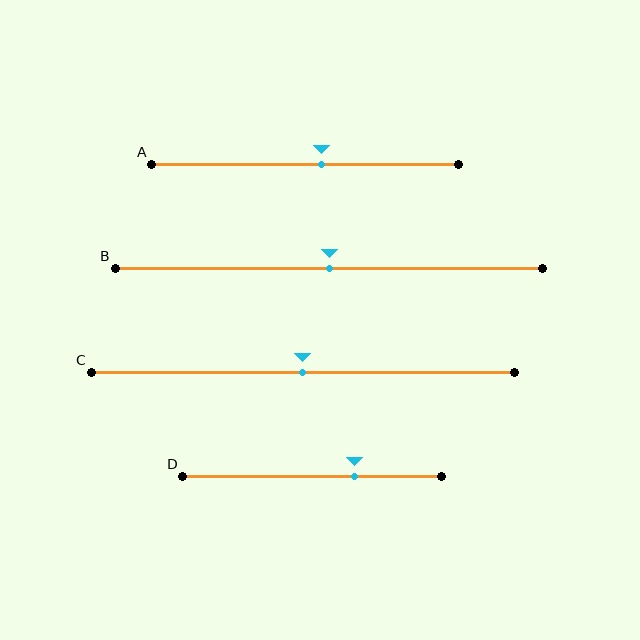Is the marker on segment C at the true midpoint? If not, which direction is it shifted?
Yes, the marker on segment C is at the true midpoint.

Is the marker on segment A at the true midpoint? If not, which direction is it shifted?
No, the marker on segment A is shifted to the right by about 6% of the segment length.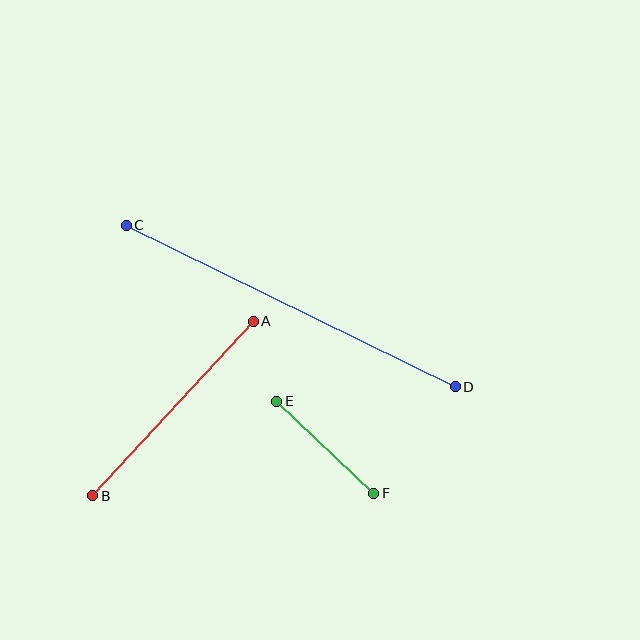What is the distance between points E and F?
The distance is approximately 134 pixels.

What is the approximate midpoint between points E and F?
The midpoint is at approximately (325, 447) pixels.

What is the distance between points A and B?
The distance is approximately 237 pixels.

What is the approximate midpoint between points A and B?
The midpoint is at approximately (173, 409) pixels.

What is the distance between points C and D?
The distance is approximately 366 pixels.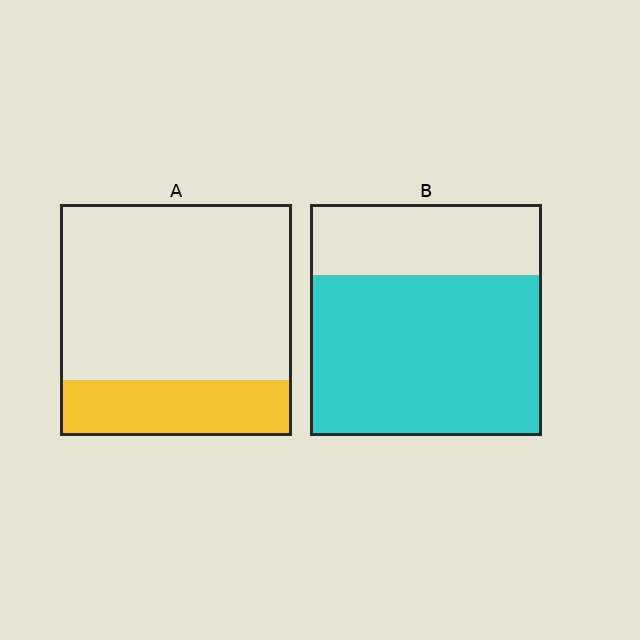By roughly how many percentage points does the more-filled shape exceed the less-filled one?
By roughly 45 percentage points (B over A).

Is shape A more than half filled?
No.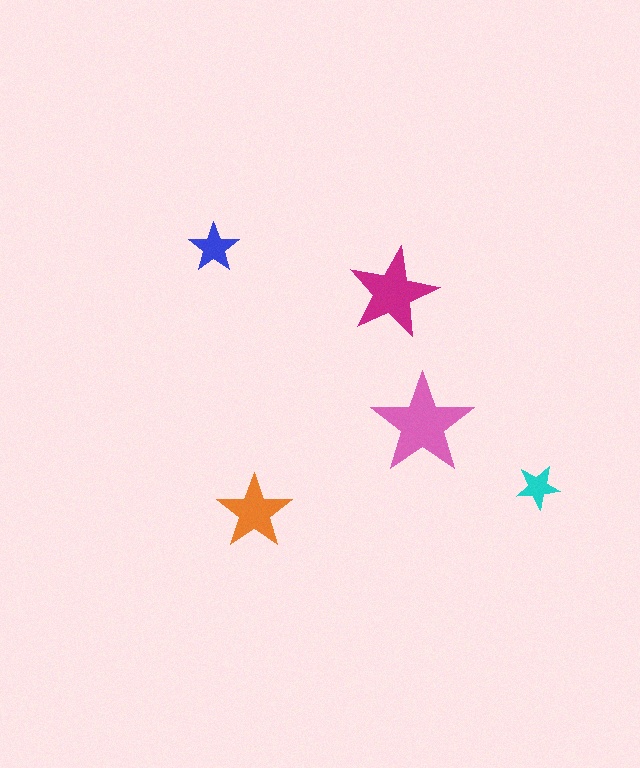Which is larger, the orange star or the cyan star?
The orange one.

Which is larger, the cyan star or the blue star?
The blue one.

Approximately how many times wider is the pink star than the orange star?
About 1.5 times wider.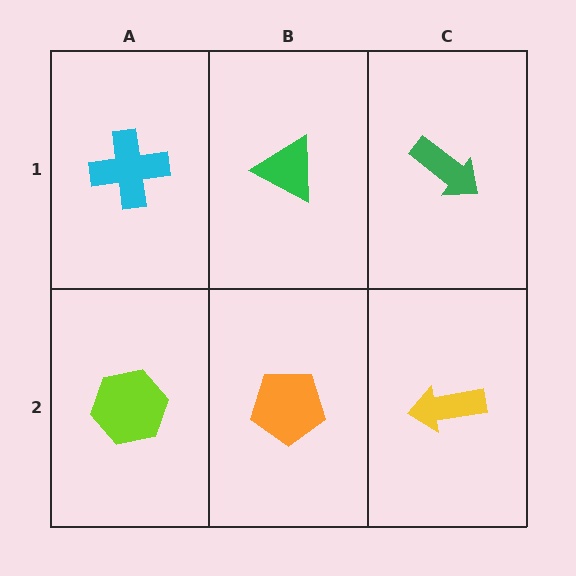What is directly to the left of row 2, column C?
An orange pentagon.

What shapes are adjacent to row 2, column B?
A green triangle (row 1, column B), a lime hexagon (row 2, column A), a yellow arrow (row 2, column C).